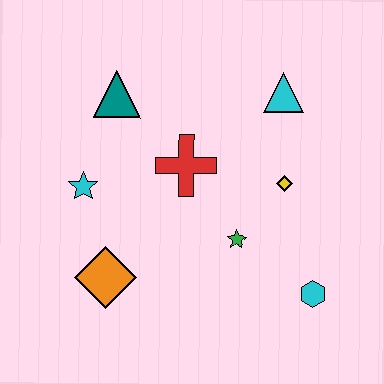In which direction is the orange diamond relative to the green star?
The orange diamond is to the left of the green star.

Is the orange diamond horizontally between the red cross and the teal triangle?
No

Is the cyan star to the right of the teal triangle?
No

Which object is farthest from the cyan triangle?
The orange diamond is farthest from the cyan triangle.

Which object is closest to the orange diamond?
The cyan star is closest to the orange diamond.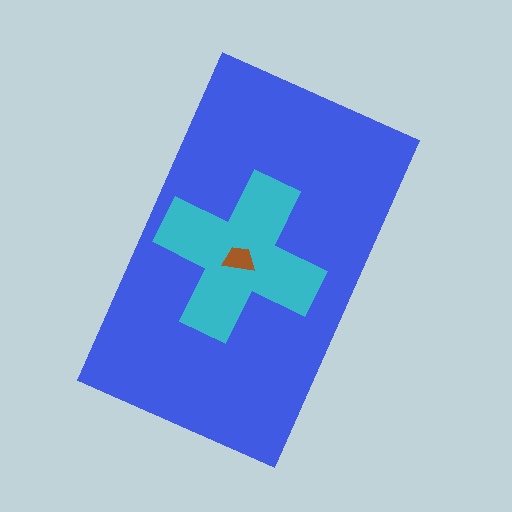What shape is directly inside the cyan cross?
The brown trapezoid.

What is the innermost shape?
The brown trapezoid.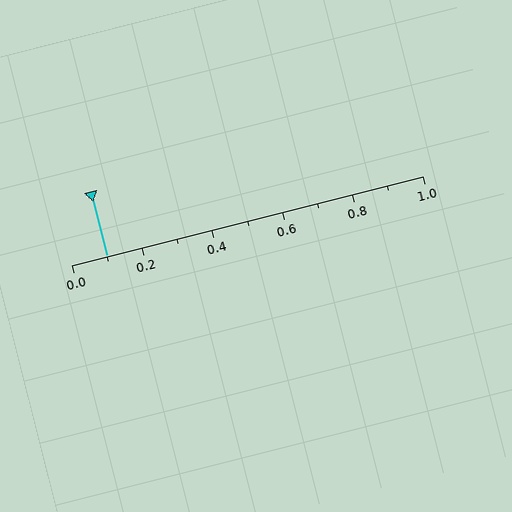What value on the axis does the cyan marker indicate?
The marker indicates approximately 0.1.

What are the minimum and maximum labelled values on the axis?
The axis runs from 0.0 to 1.0.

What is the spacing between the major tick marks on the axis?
The major ticks are spaced 0.2 apart.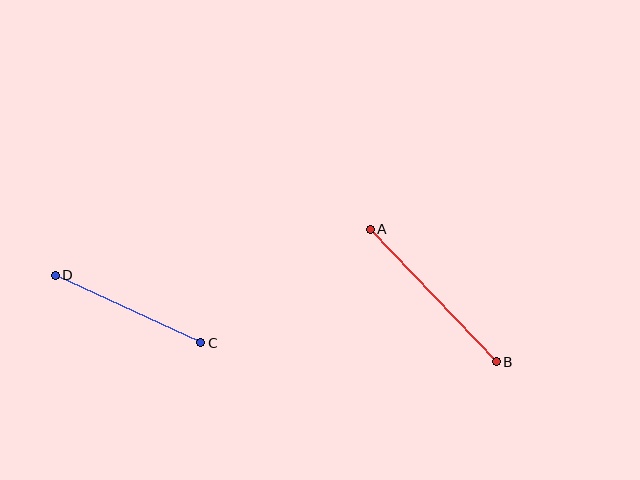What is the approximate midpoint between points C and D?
The midpoint is at approximately (128, 309) pixels.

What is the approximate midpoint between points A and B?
The midpoint is at approximately (433, 295) pixels.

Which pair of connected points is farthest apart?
Points A and B are farthest apart.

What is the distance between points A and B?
The distance is approximately 183 pixels.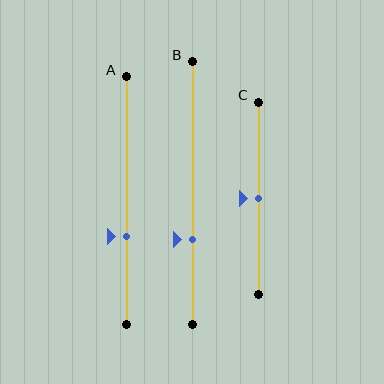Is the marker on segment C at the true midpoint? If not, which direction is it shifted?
Yes, the marker on segment C is at the true midpoint.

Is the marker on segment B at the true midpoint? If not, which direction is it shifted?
No, the marker on segment B is shifted downward by about 18% of the segment length.